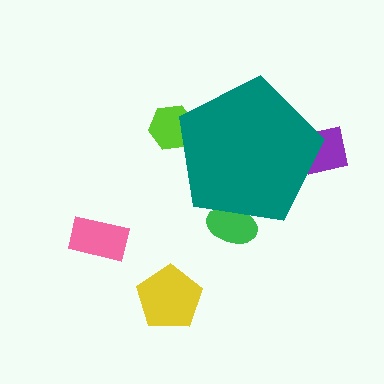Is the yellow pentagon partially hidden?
No, the yellow pentagon is fully visible.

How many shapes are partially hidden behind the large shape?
3 shapes are partially hidden.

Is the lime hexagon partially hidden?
Yes, the lime hexagon is partially hidden behind the teal pentagon.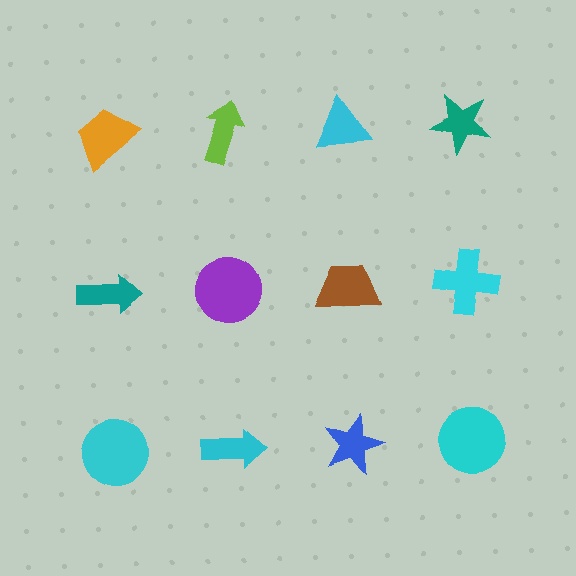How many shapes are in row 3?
4 shapes.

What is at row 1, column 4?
A teal star.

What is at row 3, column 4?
A cyan circle.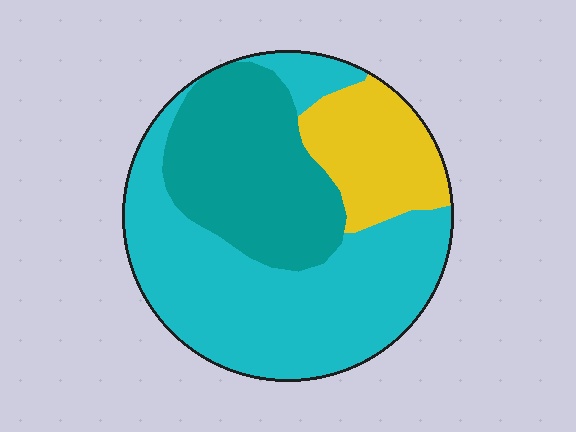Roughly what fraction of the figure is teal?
Teal covers roughly 30% of the figure.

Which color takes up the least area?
Yellow, at roughly 20%.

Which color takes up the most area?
Cyan, at roughly 50%.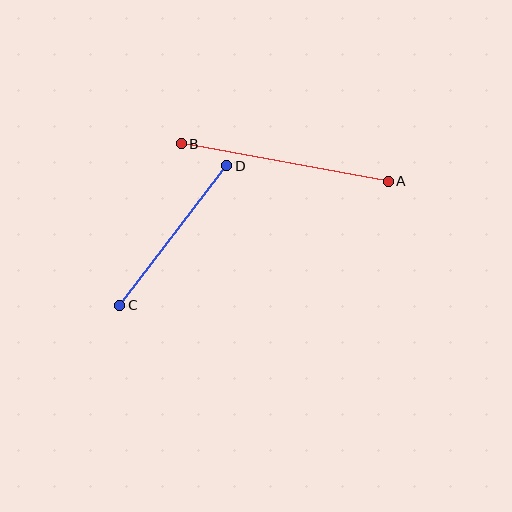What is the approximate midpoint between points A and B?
The midpoint is at approximately (285, 162) pixels.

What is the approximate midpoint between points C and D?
The midpoint is at approximately (173, 236) pixels.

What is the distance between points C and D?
The distance is approximately 175 pixels.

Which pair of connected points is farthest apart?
Points A and B are farthest apart.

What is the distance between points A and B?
The distance is approximately 210 pixels.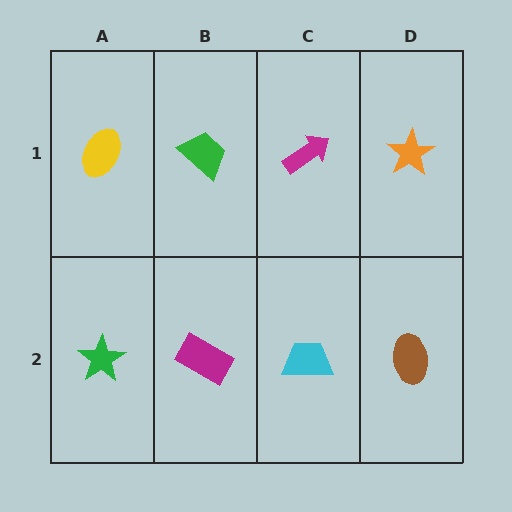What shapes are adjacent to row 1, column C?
A cyan trapezoid (row 2, column C), a green trapezoid (row 1, column B), an orange star (row 1, column D).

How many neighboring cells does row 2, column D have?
2.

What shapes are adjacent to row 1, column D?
A brown ellipse (row 2, column D), a magenta arrow (row 1, column C).